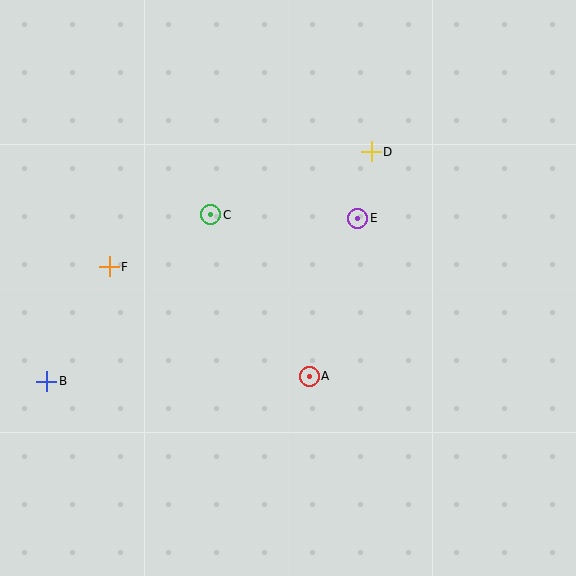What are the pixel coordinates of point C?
Point C is at (211, 215).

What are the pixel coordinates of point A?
Point A is at (309, 376).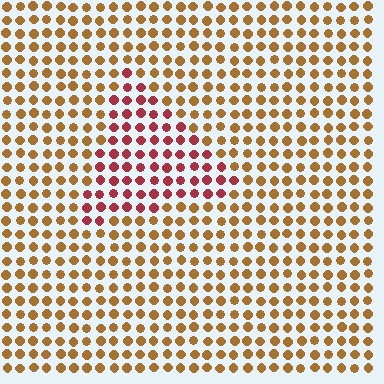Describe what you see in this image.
The image is filled with small brown elements in a uniform arrangement. A triangle-shaped region is visible where the elements are tinted to a slightly different hue, forming a subtle color boundary.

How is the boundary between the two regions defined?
The boundary is defined purely by a slight shift in hue (about 43 degrees). Spacing, size, and orientation are identical on both sides.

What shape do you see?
I see a triangle.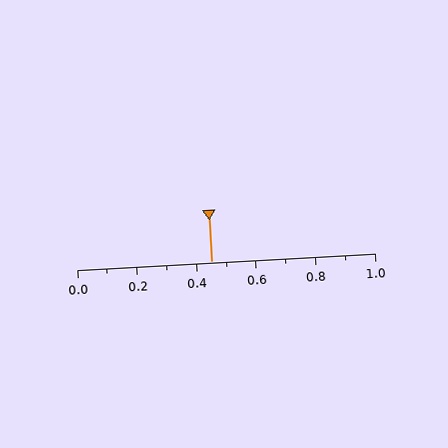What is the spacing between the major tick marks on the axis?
The major ticks are spaced 0.2 apart.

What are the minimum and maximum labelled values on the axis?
The axis runs from 0.0 to 1.0.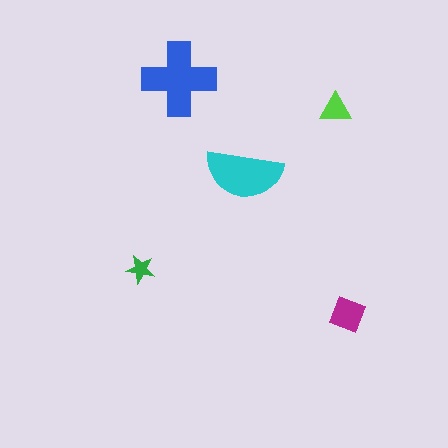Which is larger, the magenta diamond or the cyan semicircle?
The cyan semicircle.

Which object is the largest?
The blue cross.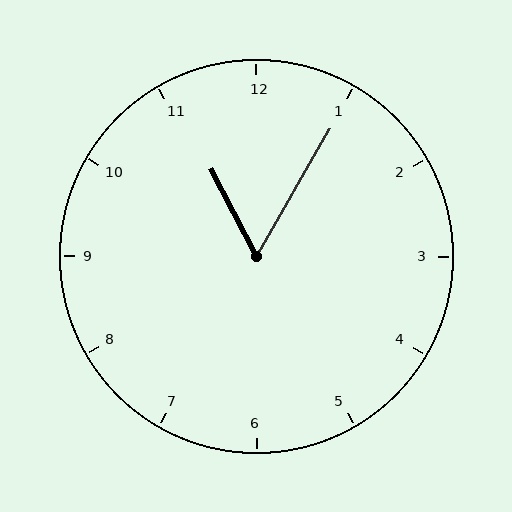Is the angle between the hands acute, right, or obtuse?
It is acute.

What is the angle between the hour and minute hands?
Approximately 58 degrees.